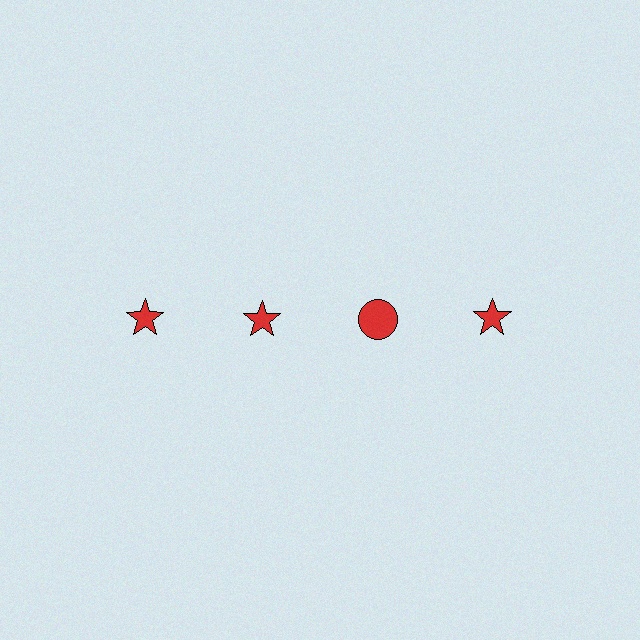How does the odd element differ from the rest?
It has a different shape: circle instead of star.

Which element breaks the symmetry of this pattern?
The red circle in the top row, center column breaks the symmetry. All other shapes are red stars.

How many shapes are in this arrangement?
There are 4 shapes arranged in a grid pattern.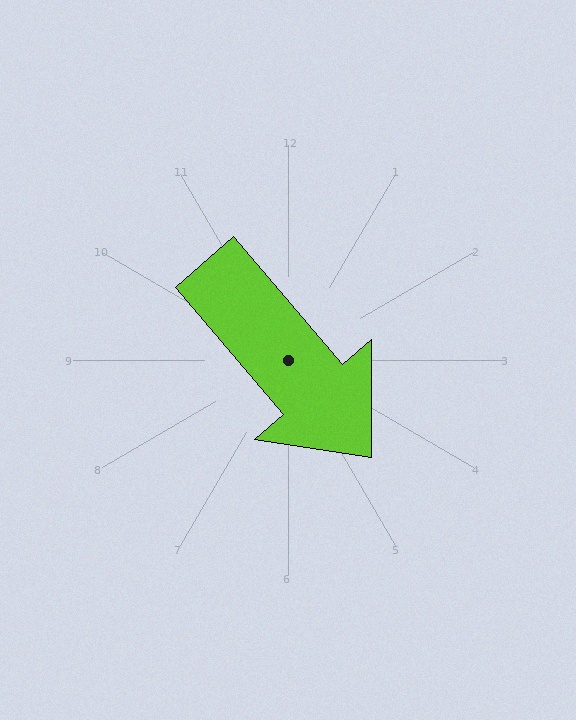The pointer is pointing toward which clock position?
Roughly 5 o'clock.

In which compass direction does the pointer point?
Southeast.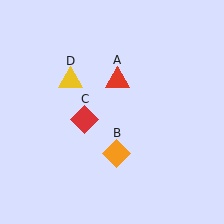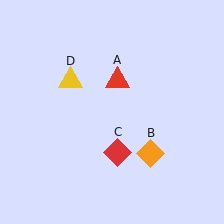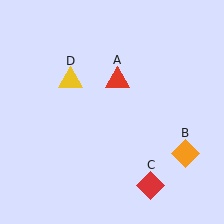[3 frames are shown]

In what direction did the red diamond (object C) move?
The red diamond (object C) moved down and to the right.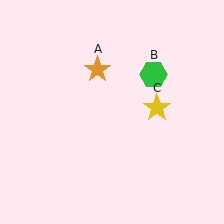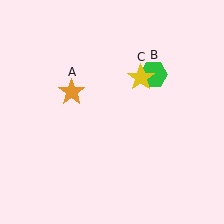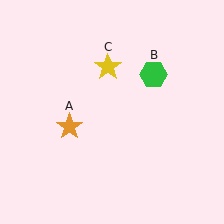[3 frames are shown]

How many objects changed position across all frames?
2 objects changed position: orange star (object A), yellow star (object C).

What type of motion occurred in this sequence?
The orange star (object A), yellow star (object C) rotated counterclockwise around the center of the scene.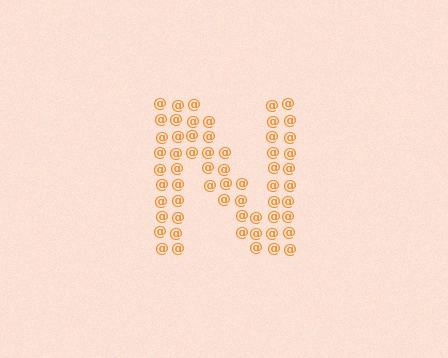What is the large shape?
The large shape is the letter N.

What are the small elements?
The small elements are at signs.